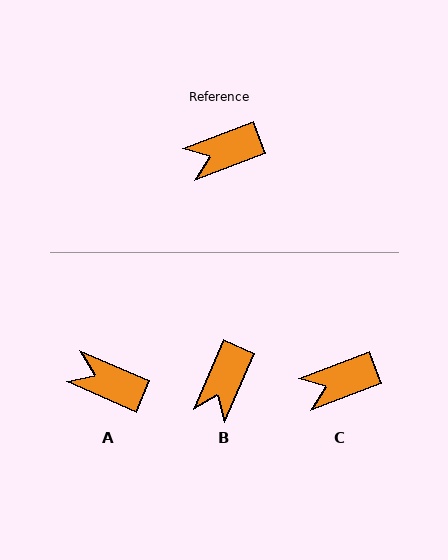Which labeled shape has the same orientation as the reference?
C.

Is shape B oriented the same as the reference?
No, it is off by about 46 degrees.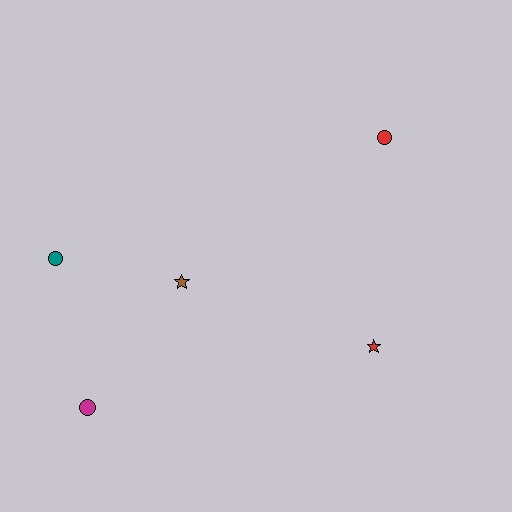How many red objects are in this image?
There are 2 red objects.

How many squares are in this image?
There are no squares.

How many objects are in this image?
There are 5 objects.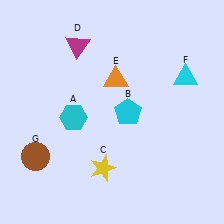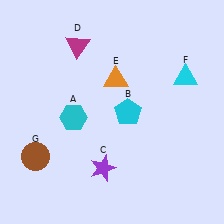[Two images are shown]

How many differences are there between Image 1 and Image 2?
There is 1 difference between the two images.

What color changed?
The star (C) changed from yellow in Image 1 to purple in Image 2.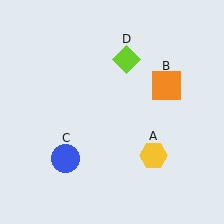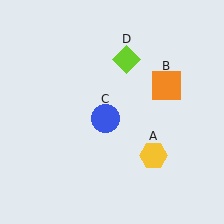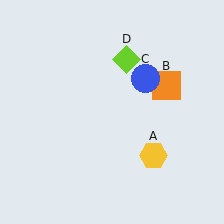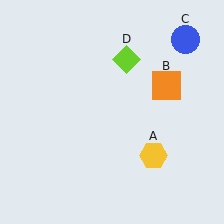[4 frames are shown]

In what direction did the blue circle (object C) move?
The blue circle (object C) moved up and to the right.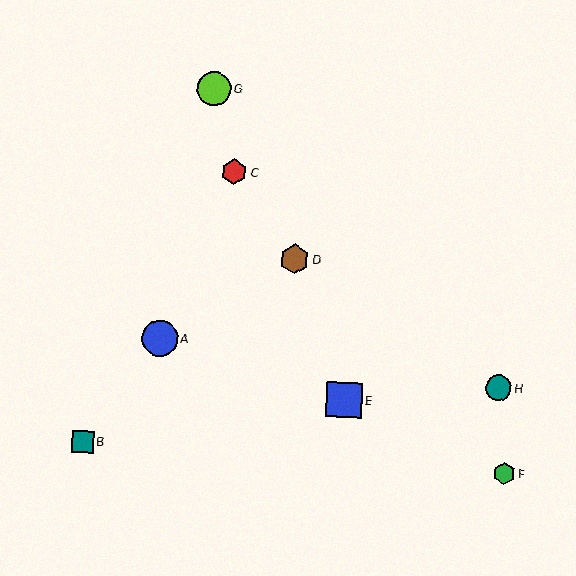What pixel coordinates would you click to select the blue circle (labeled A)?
Click at (160, 338) to select the blue circle A.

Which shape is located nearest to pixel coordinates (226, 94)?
The lime circle (labeled G) at (214, 88) is nearest to that location.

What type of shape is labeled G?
Shape G is a lime circle.